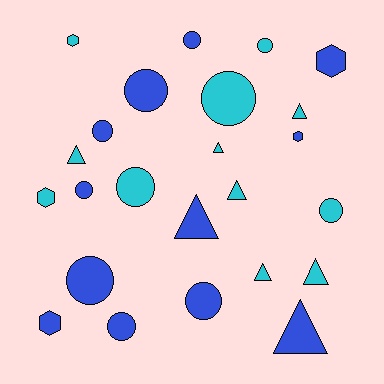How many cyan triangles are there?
There are 6 cyan triangles.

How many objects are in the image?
There are 24 objects.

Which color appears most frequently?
Cyan, with 12 objects.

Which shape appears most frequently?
Circle, with 11 objects.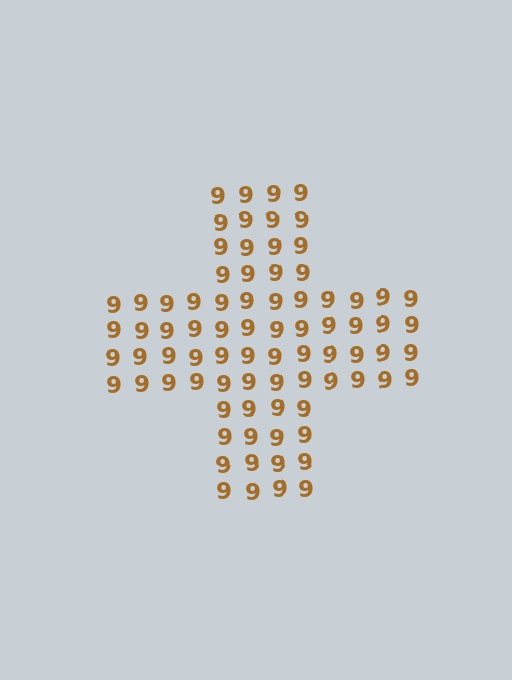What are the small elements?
The small elements are digit 9's.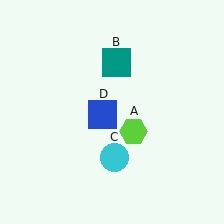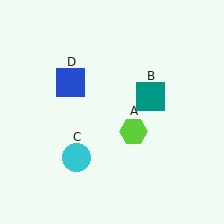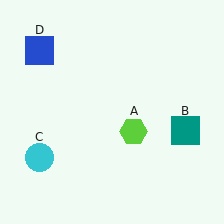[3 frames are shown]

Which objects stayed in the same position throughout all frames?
Lime hexagon (object A) remained stationary.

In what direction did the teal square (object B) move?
The teal square (object B) moved down and to the right.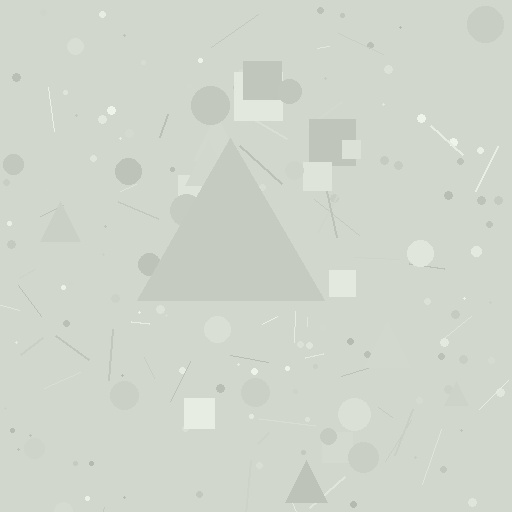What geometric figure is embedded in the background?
A triangle is embedded in the background.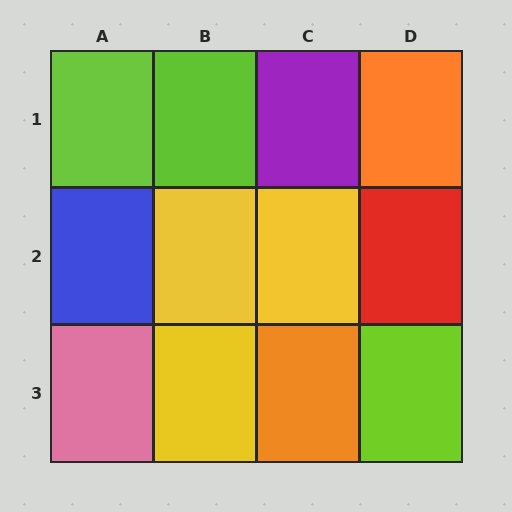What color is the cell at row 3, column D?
Lime.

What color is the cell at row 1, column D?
Orange.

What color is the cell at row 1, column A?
Lime.